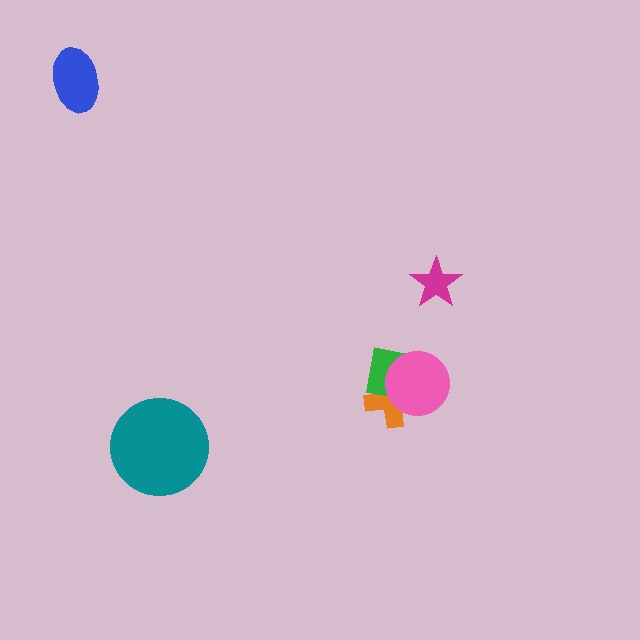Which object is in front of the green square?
The pink circle is in front of the green square.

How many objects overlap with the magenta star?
0 objects overlap with the magenta star.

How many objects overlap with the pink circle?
2 objects overlap with the pink circle.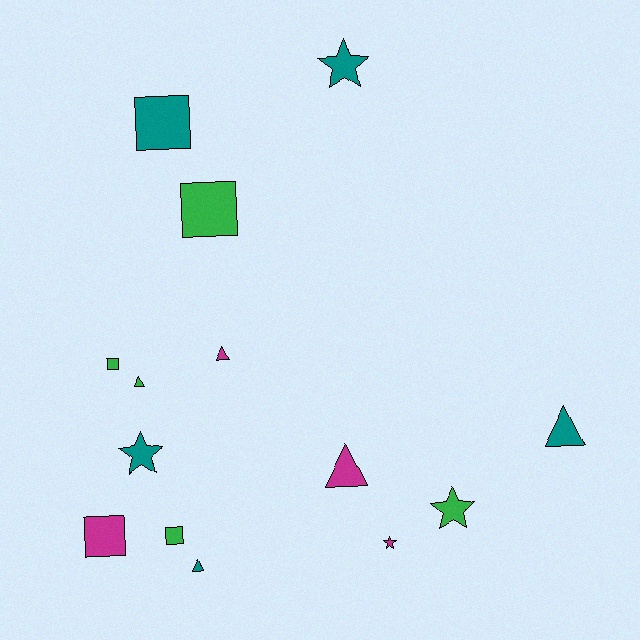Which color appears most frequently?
Green, with 5 objects.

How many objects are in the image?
There are 14 objects.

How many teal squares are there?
There is 1 teal square.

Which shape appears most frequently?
Square, with 5 objects.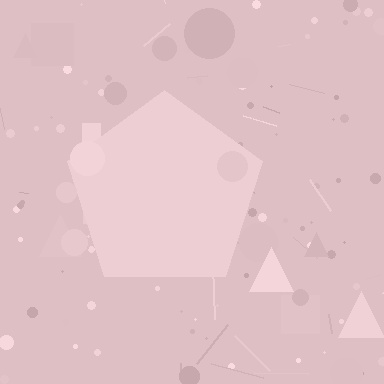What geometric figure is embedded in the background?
A pentagon is embedded in the background.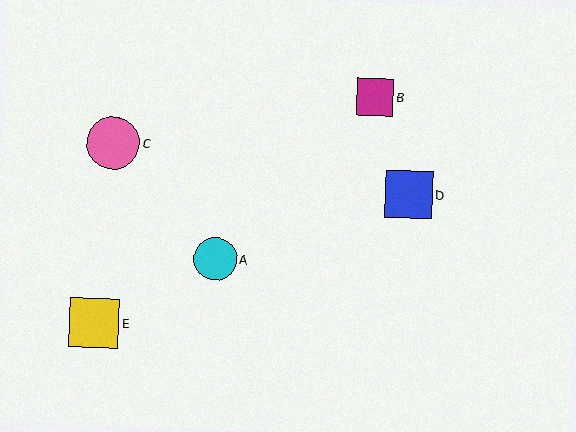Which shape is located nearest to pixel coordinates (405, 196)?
The blue square (labeled D) at (409, 194) is nearest to that location.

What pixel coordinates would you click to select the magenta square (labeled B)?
Click at (375, 97) to select the magenta square B.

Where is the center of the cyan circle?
The center of the cyan circle is at (215, 259).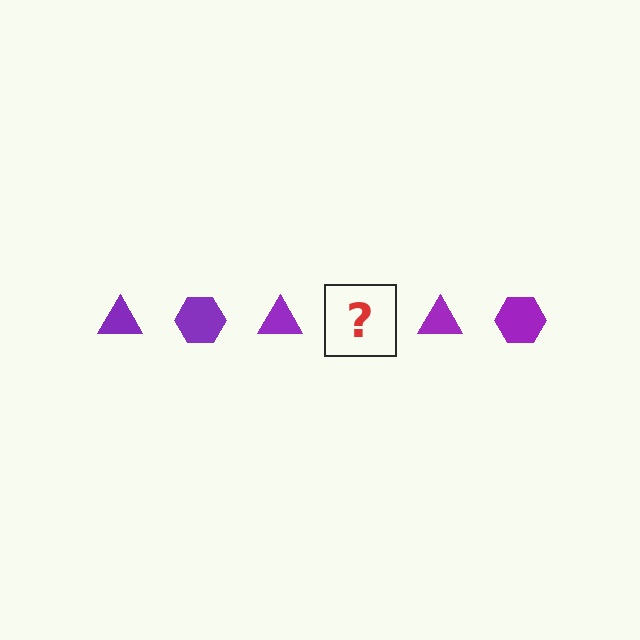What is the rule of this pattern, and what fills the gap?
The rule is that the pattern cycles through triangle, hexagon shapes in purple. The gap should be filled with a purple hexagon.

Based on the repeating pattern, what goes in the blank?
The blank should be a purple hexagon.